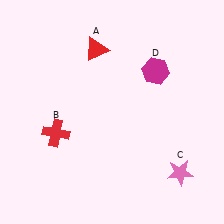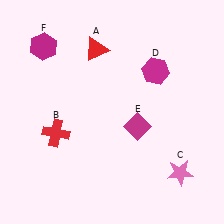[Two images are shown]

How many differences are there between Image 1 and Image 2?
There are 2 differences between the two images.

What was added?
A magenta diamond (E), a magenta hexagon (F) were added in Image 2.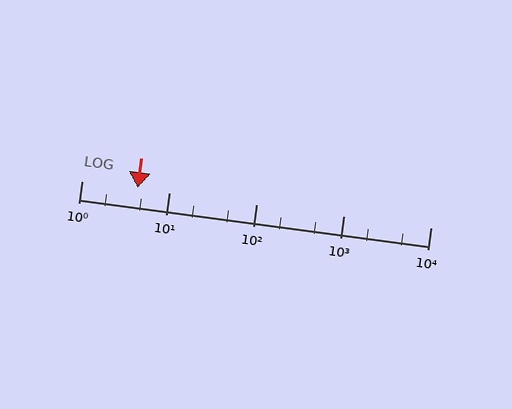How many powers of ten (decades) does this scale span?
The scale spans 4 decades, from 1 to 10000.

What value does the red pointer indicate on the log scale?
The pointer indicates approximately 4.4.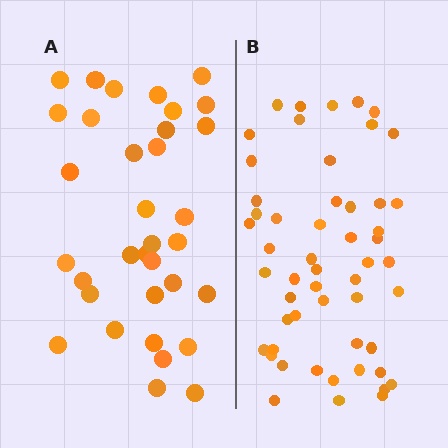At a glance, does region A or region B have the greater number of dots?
Region B (the right region) has more dots.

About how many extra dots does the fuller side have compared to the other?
Region B has approximately 20 more dots than region A.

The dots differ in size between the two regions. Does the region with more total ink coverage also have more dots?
No. Region A has more total ink coverage because its dots are larger, but region B actually contains more individual dots. Total area can be misleading — the number of items is what matters here.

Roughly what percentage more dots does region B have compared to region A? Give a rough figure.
About 55% more.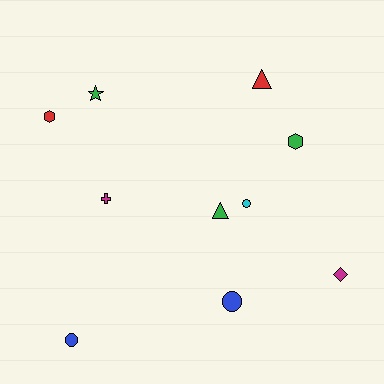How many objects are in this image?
There are 10 objects.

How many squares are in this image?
There are no squares.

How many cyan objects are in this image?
There is 1 cyan object.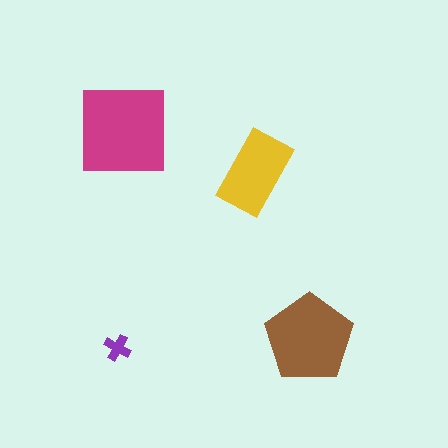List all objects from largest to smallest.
The magenta square, the brown pentagon, the yellow rectangle, the purple cross.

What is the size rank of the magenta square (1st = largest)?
1st.